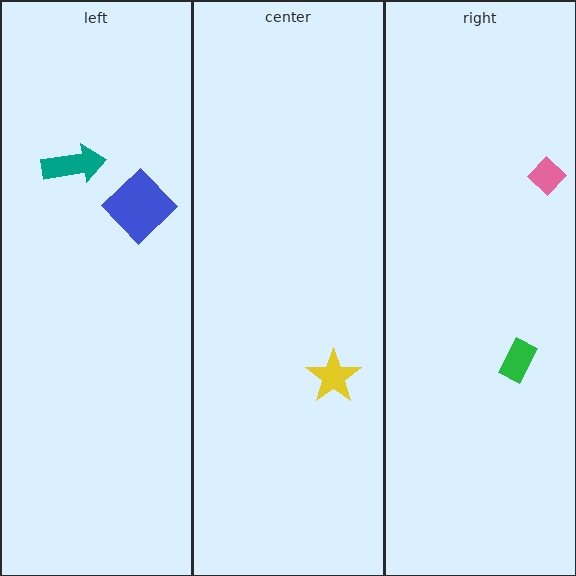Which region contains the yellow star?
The center region.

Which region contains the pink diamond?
The right region.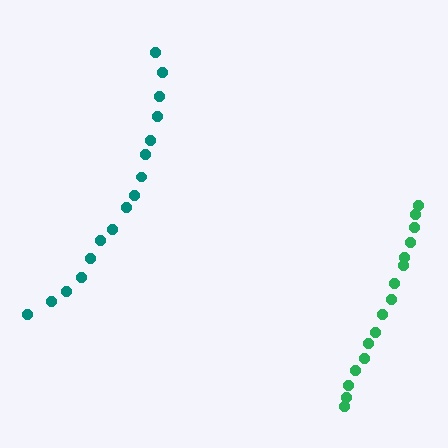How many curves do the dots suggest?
There are 2 distinct paths.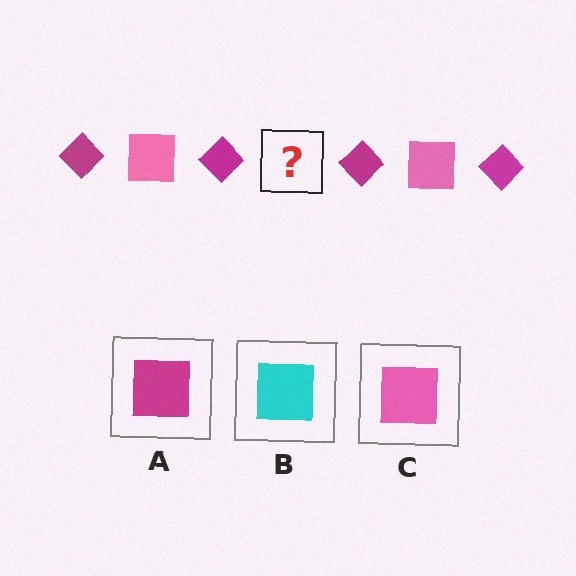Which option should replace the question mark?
Option C.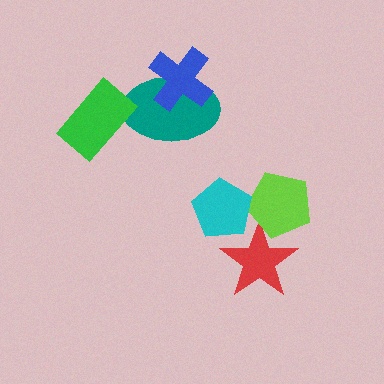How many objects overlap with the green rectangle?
1 object overlaps with the green rectangle.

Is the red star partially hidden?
Yes, it is partially covered by another shape.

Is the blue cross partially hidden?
No, no other shape covers it.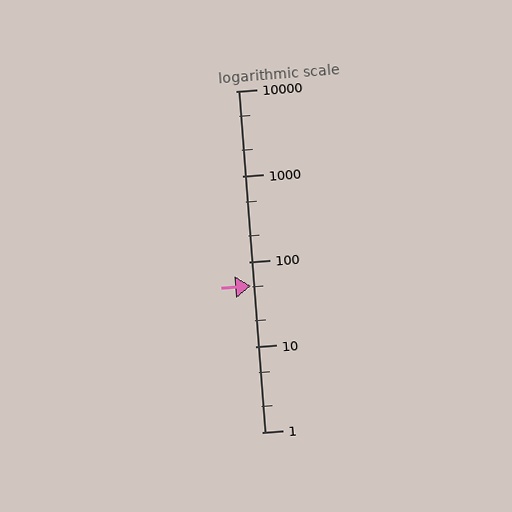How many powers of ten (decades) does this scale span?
The scale spans 4 decades, from 1 to 10000.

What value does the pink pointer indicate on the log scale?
The pointer indicates approximately 52.